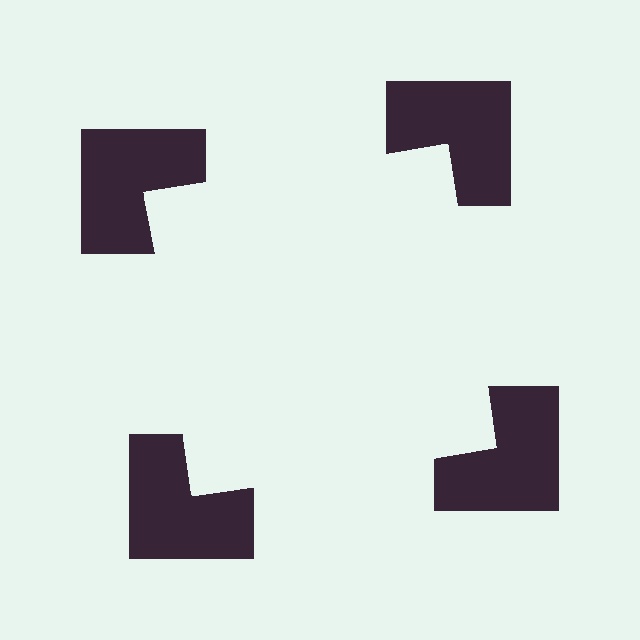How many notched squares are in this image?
There are 4 — one at each vertex of the illusory square.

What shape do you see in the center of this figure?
An illusory square — its edges are inferred from the aligned wedge cuts in the notched squares, not physically drawn.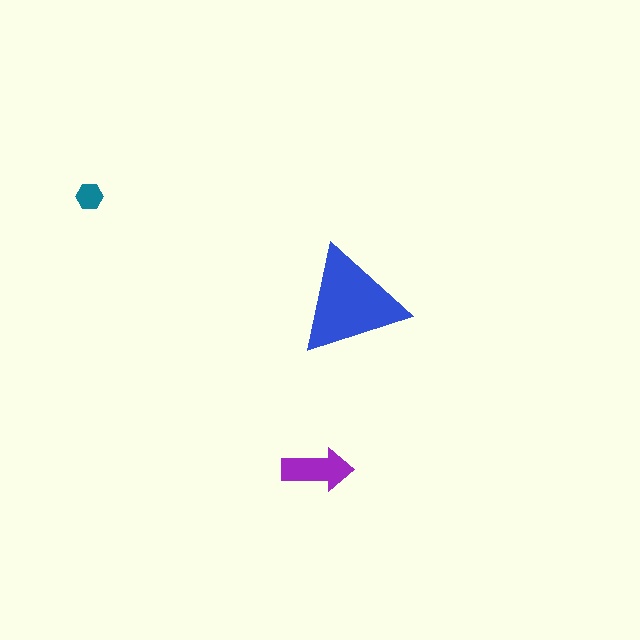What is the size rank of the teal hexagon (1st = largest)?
3rd.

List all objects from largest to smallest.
The blue triangle, the purple arrow, the teal hexagon.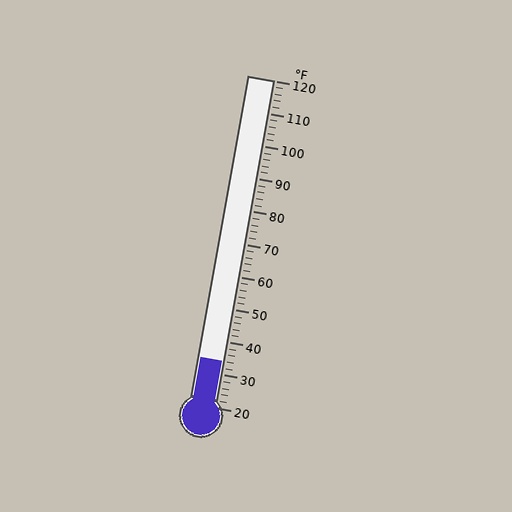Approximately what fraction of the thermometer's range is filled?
The thermometer is filled to approximately 15% of its range.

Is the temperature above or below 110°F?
The temperature is below 110°F.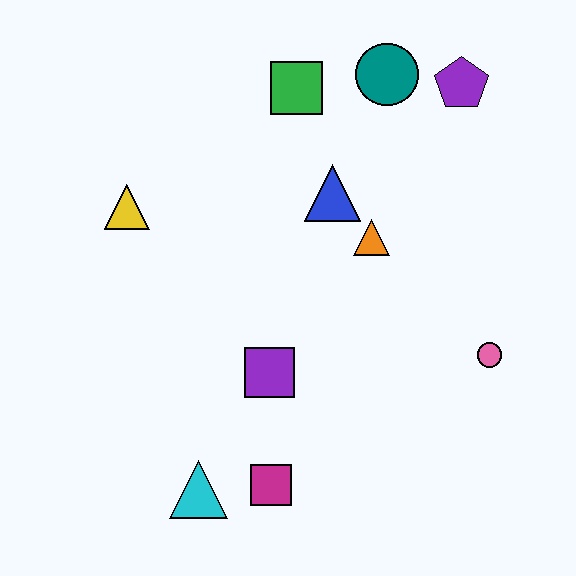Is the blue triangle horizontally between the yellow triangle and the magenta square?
No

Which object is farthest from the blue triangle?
The cyan triangle is farthest from the blue triangle.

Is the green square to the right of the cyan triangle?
Yes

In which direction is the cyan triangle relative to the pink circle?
The cyan triangle is to the left of the pink circle.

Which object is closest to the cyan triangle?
The magenta square is closest to the cyan triangle.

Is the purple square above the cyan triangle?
Yes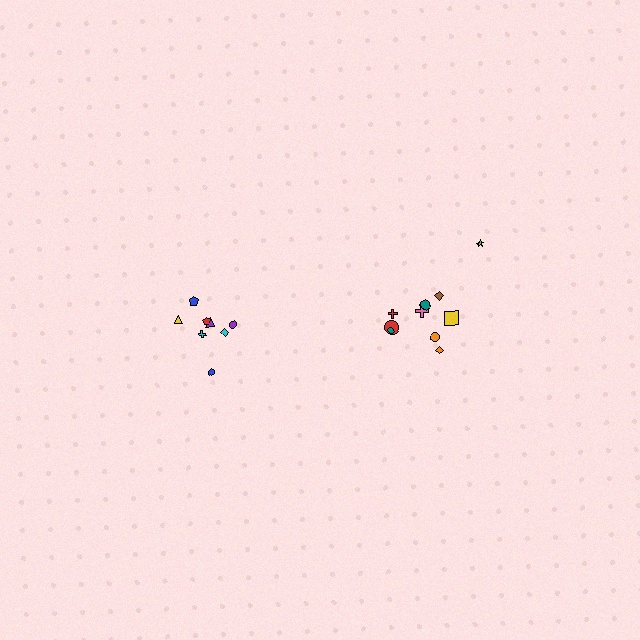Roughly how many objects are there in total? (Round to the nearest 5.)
Roughly 20 objects in total.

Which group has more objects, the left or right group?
The right group.